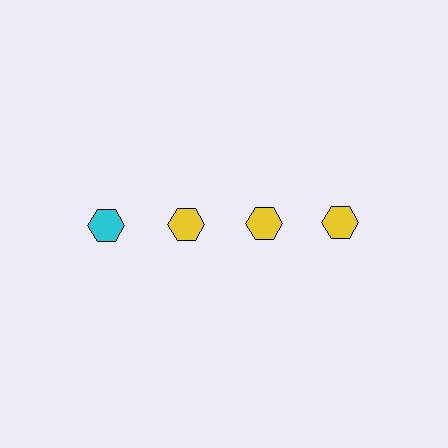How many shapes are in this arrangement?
There are 4 shapes arranged in a grid pattern.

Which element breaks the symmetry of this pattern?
The cyan hexagon in the top row, leftmost column breaks the symmetry. All other shapes are yellow hexagons.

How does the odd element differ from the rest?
It has a different color: cyan instead of yellow.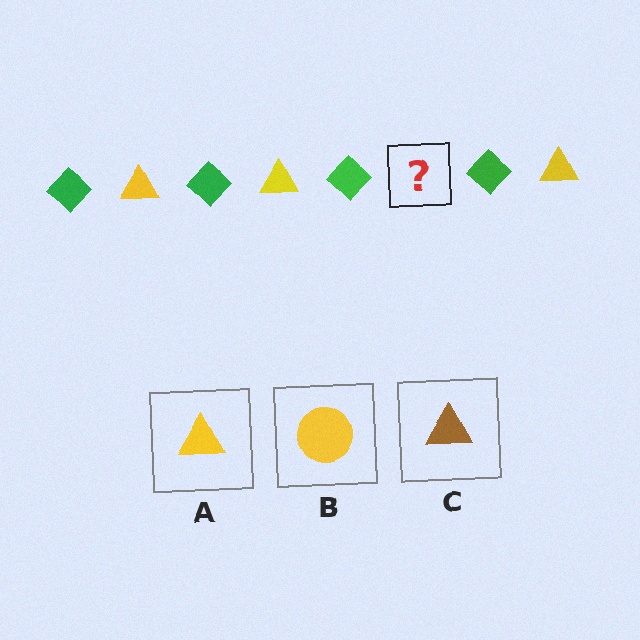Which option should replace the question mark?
Option A.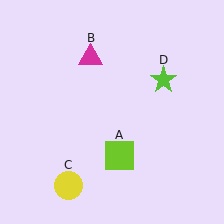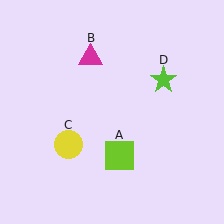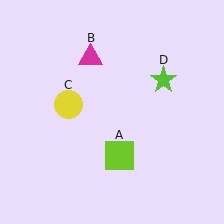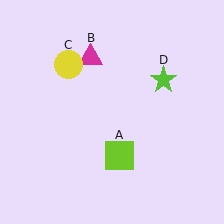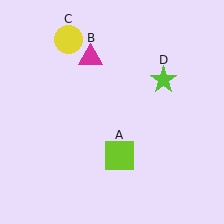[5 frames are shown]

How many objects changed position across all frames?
1 object changed position: yellow circle (object C).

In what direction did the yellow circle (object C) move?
The yellow circle (object C) moved up.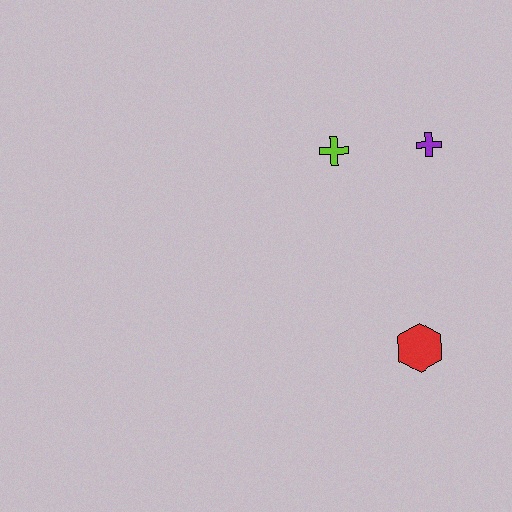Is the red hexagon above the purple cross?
No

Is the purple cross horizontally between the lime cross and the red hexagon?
No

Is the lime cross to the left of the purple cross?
Yes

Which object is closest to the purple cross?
The lime cross is closest to the purple cross.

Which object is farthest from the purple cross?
The red hexagon is farthest from the purple cross.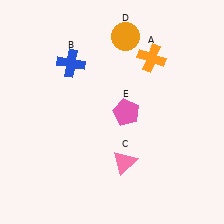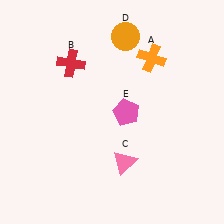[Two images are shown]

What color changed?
The cross (B) changed from blue in Image 1 to red in Image 2.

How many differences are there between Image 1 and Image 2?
There is 1 difference between the two images.